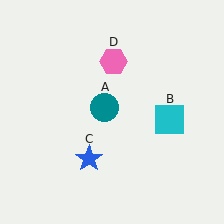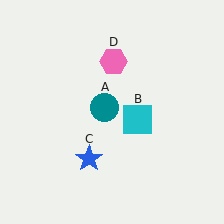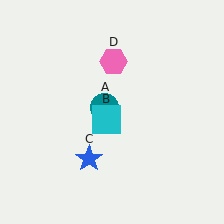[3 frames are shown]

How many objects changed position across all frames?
1 object changed position: cyan square (object B).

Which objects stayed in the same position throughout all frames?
Teal circle (object A) and blue star (object C) and pink hexagon (object D) remained stationary.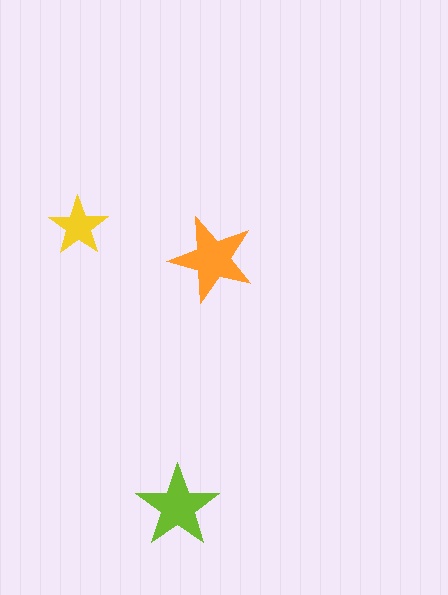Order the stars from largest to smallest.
the orange one, the lime one, the yellow one.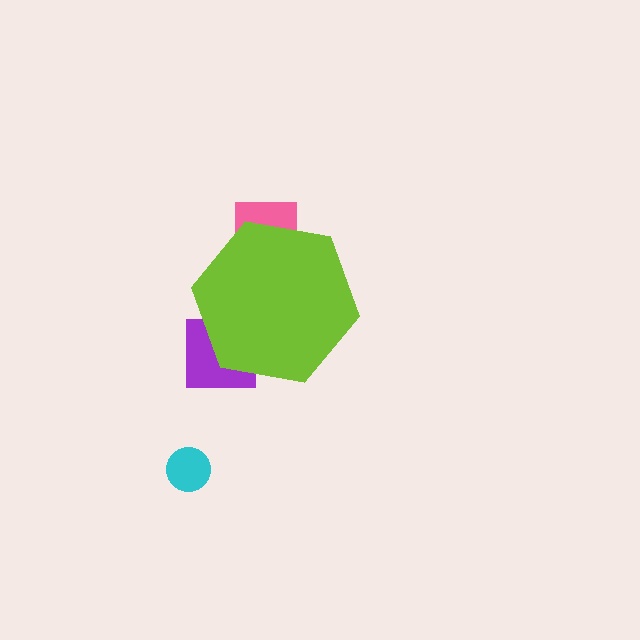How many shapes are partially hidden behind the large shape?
2 shapes are partially hidden.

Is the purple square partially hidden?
Yes, the purple square is partially hidden behind the lime hexagon.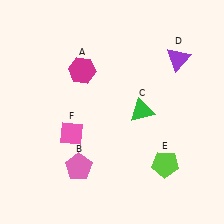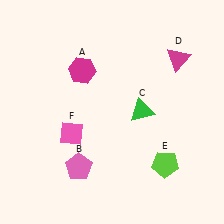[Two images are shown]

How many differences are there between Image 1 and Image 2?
There is 1 difference between the two images.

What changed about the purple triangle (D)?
In Image 1, D is purple. In Image 2, it changed to magenta.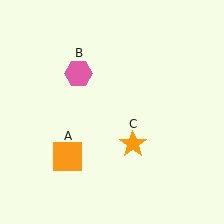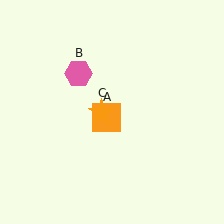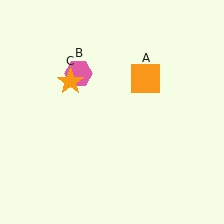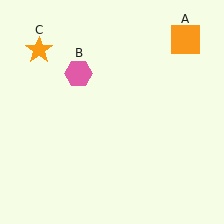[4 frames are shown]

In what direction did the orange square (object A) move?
The orange square (object A) moved up and to the right.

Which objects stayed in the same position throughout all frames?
Pink hexagon (object B) remained stationary.